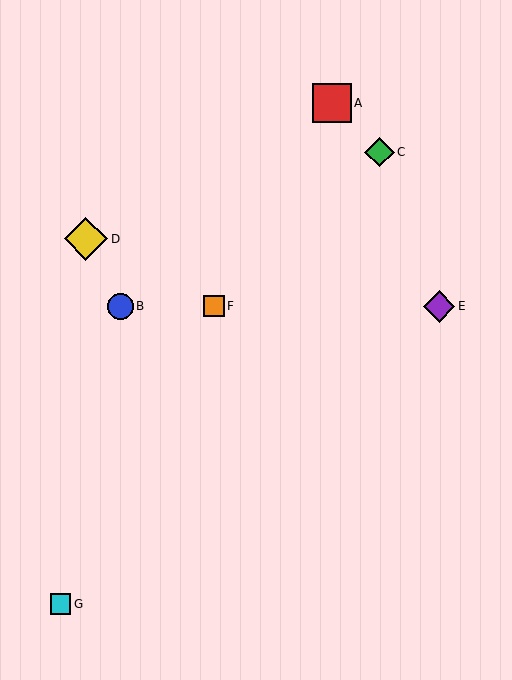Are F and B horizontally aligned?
Yes, both are at y≈306.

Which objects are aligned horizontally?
Objects B, E, F are aligned horizontally.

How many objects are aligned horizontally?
3 objects (B, E, F) are aligned horizontally.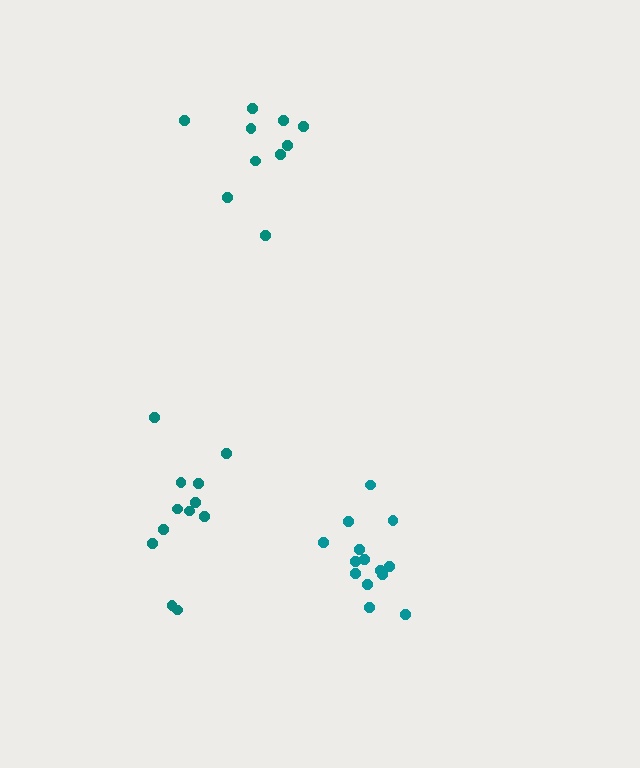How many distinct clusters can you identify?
There are 3 distinct clusters.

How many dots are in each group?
Group 1: 12 dots, Group 2: 10 dots, Group 3: 14 dots (36 total).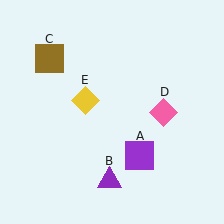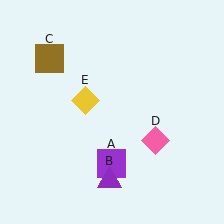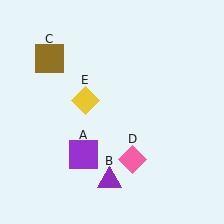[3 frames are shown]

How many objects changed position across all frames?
2 objects changed position: purple square (object A), pink diamond (object D).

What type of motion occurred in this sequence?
The purple square (object A), pink diamond (object D) rotated clockwise around the center of the scene.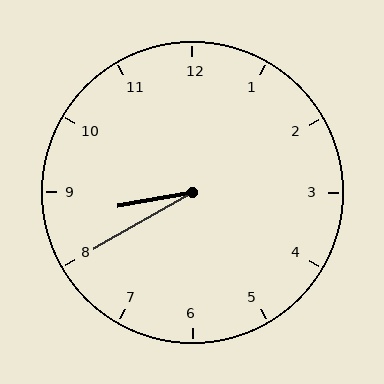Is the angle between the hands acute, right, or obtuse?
It is acute.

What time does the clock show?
8:40.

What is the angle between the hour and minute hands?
Approximately 20 degrees.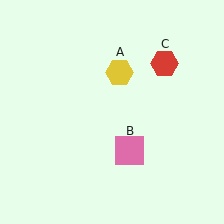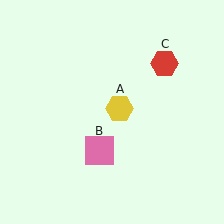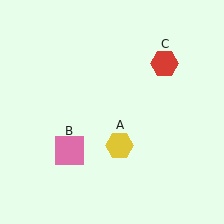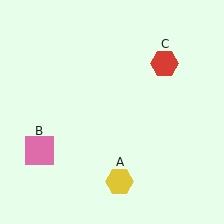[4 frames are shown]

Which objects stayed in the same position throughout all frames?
Red hexagon (object C) remained stationary.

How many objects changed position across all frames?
2 objects changed position: yellow hexagon (object A), pink square (object B).